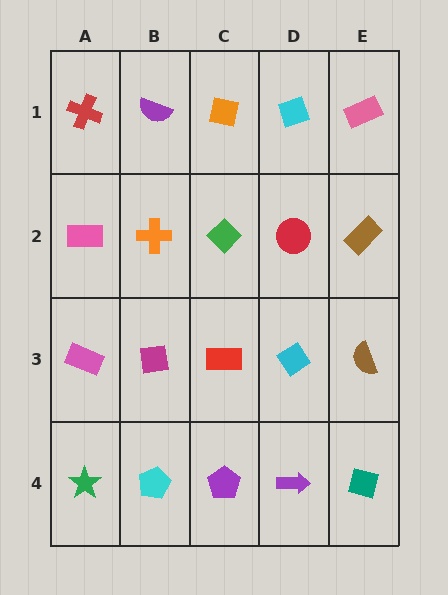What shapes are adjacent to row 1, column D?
A red circle (row 2, column D), an orange square (row 1, column C), a pink rectangle (row 1, column E).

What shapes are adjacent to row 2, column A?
A red cross (row 1, column A), a pink rectangle (row 3, column A), an orange cross (row 2, column B).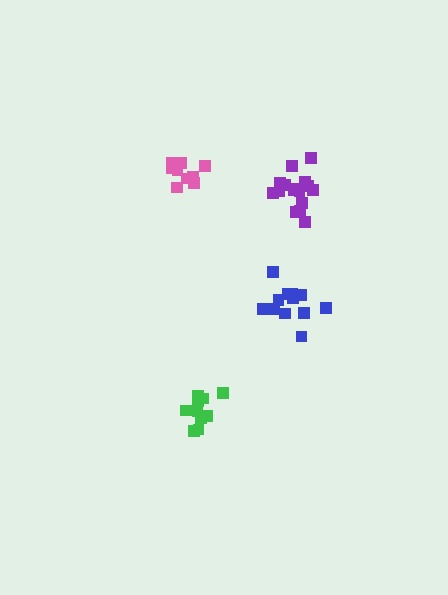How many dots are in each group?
Group 1: 12 dots, Group 2: 10 dots, Group 3: 16 dots, Group 4: 10 dots (48 total).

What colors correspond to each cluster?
The clusters are colored: blue, pink, purple, green.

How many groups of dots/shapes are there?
There are 4 groups.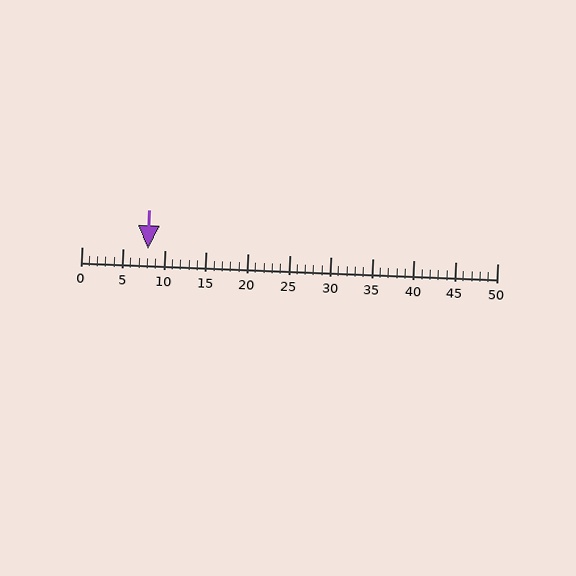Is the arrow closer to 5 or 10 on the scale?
The arrow is closer to 10.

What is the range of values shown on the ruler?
The ruler shows values from 0 to 50.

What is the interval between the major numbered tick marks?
The major tick marks are spaced 5 units apart.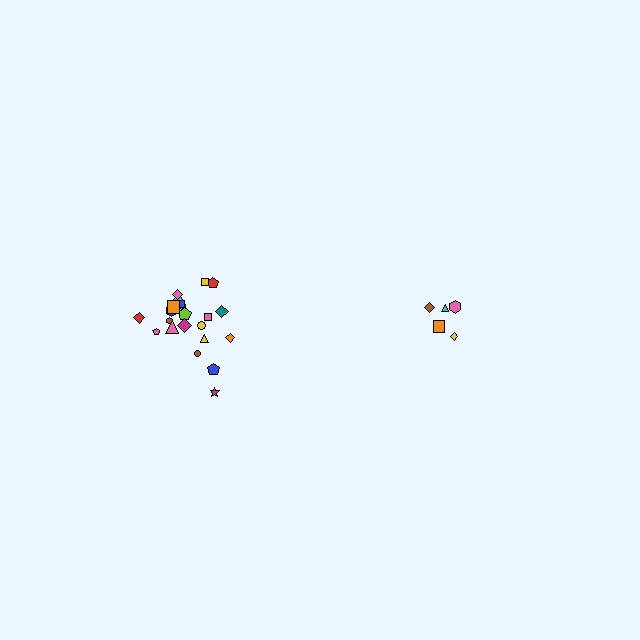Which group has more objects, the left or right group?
The left group.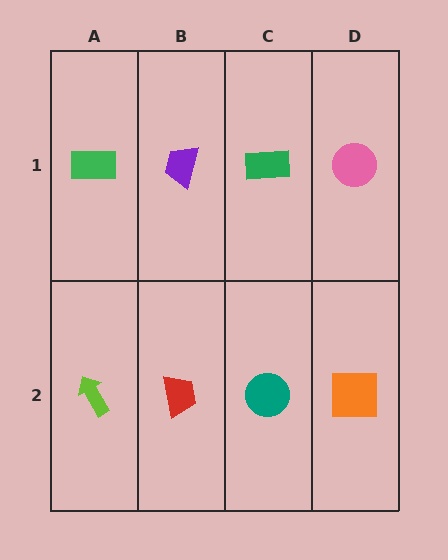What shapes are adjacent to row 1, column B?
A red trapezoid (row 2, column B), a green rectangle (row 1, column A), a green rectangle (row 1, column C).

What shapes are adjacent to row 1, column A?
A lime arrow (row 2, column A), a purple trapezoid (row 1, column B).